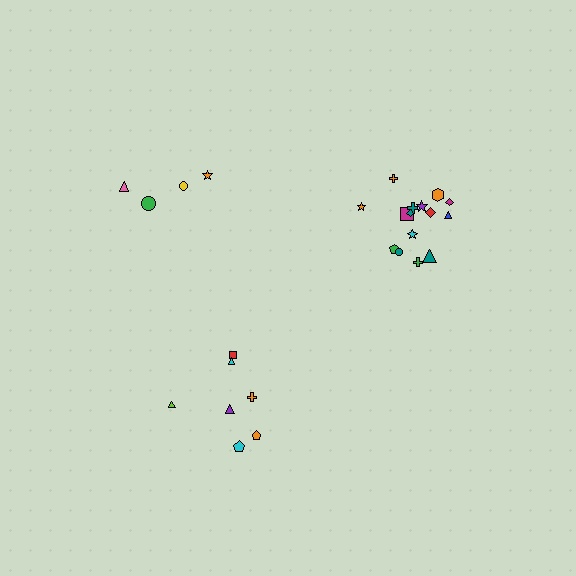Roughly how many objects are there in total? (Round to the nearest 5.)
Roughly 25 objects in total.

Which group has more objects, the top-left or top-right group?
The top-right group.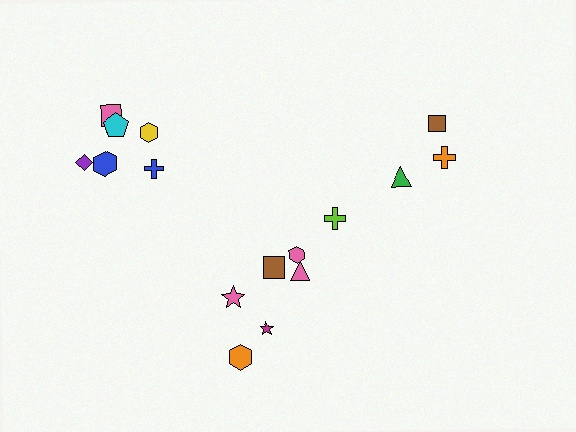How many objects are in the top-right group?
There are 4 objects.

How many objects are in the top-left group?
There are 6 objects.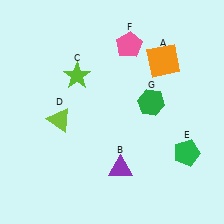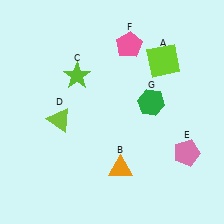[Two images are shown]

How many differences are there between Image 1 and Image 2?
There are 3 differences between the two images.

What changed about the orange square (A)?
In Image 1, A is orange. In Image 2, it changed to lime.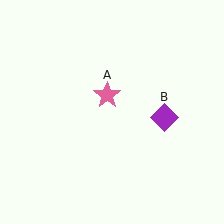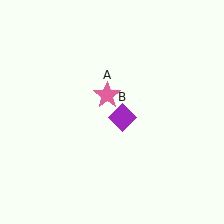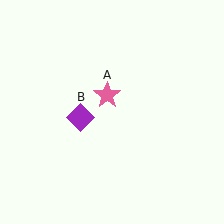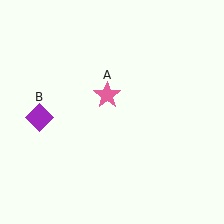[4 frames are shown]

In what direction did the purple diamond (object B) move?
The purple diamond (object B) moved left.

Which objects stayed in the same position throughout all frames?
Pink star (object A) remained stationary.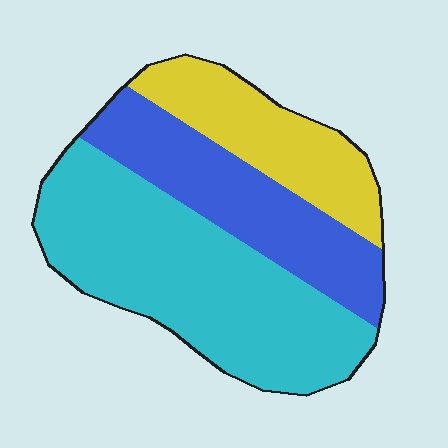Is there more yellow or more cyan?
Cyan.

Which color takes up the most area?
Cyan, at roughly 50%.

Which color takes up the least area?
Yellow, at roughly 20%.